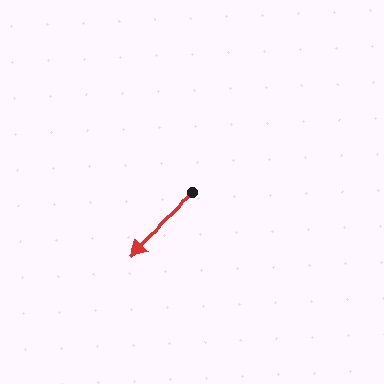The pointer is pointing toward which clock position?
Roughly 8 o'clock.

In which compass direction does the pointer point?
Southwest.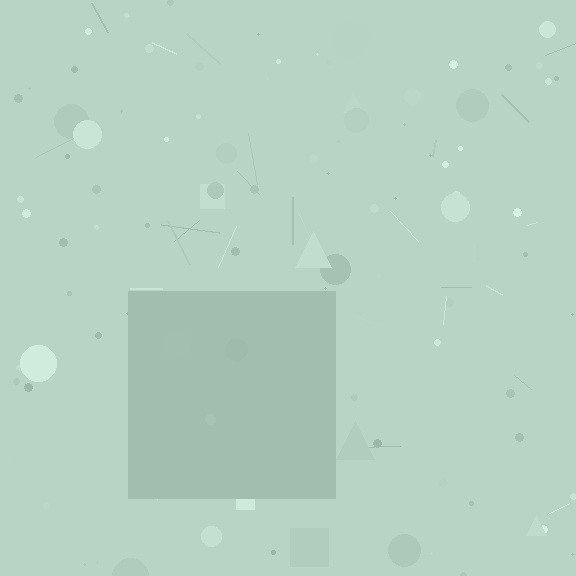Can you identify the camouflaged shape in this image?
The camouflaged shape is a square.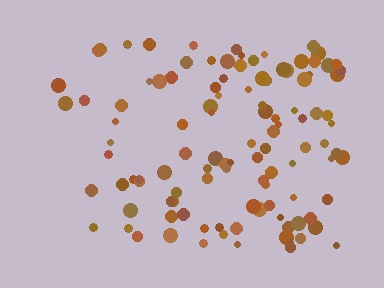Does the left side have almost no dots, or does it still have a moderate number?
Still a moderate number, just noticeably fewer than the right.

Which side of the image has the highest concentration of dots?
The right.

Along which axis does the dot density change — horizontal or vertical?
Horizontal.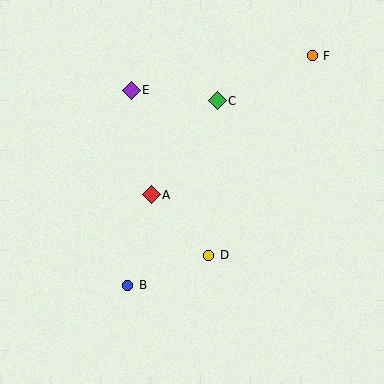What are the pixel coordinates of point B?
Point B is at (128, 285).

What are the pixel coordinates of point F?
Point F is at (312, 56).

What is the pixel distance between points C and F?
The distance between C and F is 105 pixels.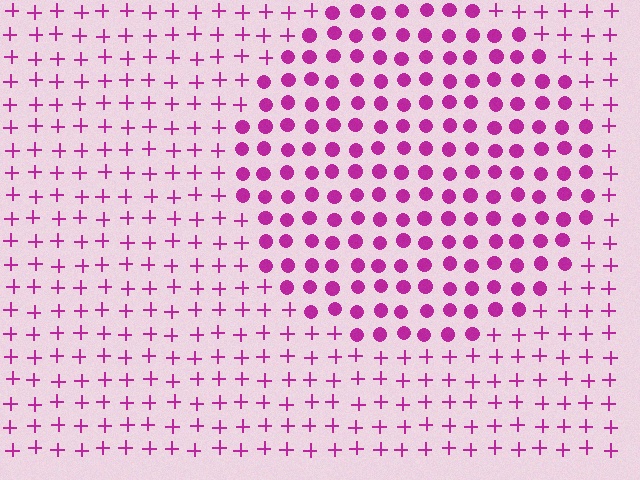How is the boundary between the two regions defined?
The boundary is defined by a change in element shape: circles inside vs. plus signs outside. All elements share the same color and spacing.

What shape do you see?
I see a circle.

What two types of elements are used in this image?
The image uses circles inside the circle region and plus signs outside it.